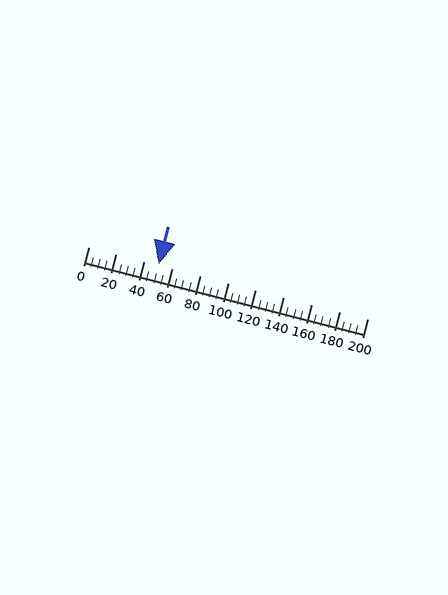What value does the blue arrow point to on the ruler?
The blue arrow points to approximately 51.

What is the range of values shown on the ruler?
The ruler shows values from 0 to 200.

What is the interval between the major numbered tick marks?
The major tick marks are spaced 20 units apart.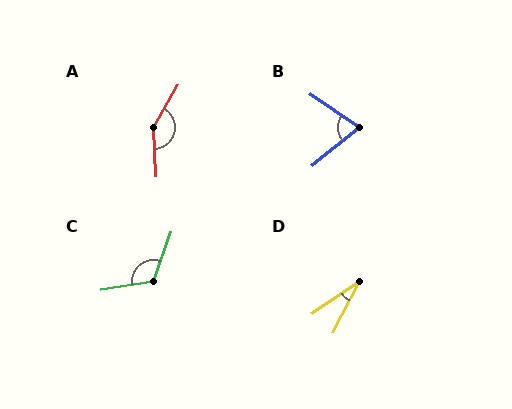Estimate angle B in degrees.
Approximately 73 degrees.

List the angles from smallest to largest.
D (29°), B (73°), C (117°), A (147°).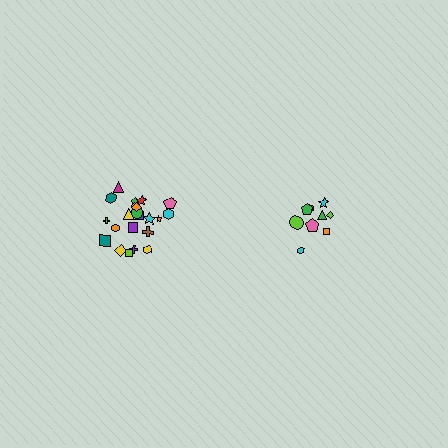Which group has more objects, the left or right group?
The left group.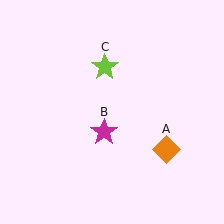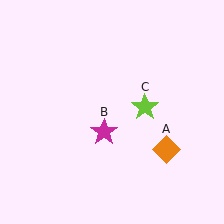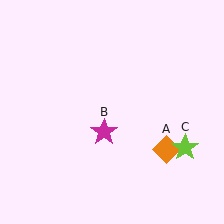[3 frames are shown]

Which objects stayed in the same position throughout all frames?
Orange diamond (object A) and magenta star (object B) remained stationary.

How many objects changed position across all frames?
1 object changed position: lime star (object C).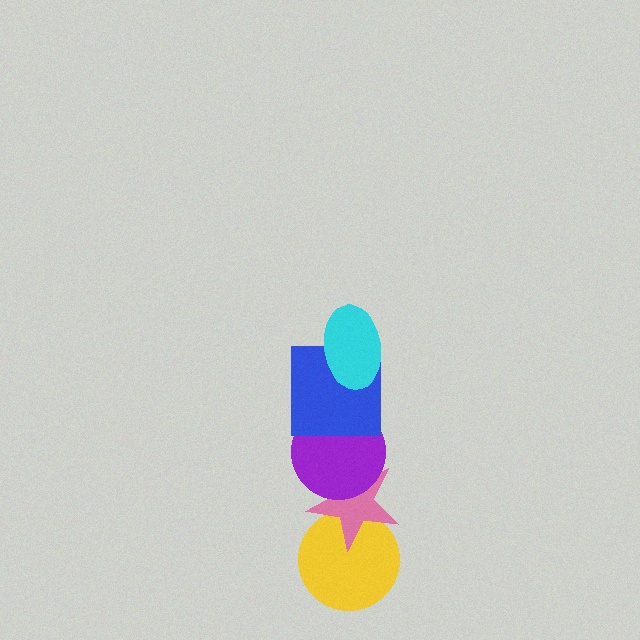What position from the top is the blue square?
The blue square is 2nd from the top.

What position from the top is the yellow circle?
The yellow circle is 5th from the top.